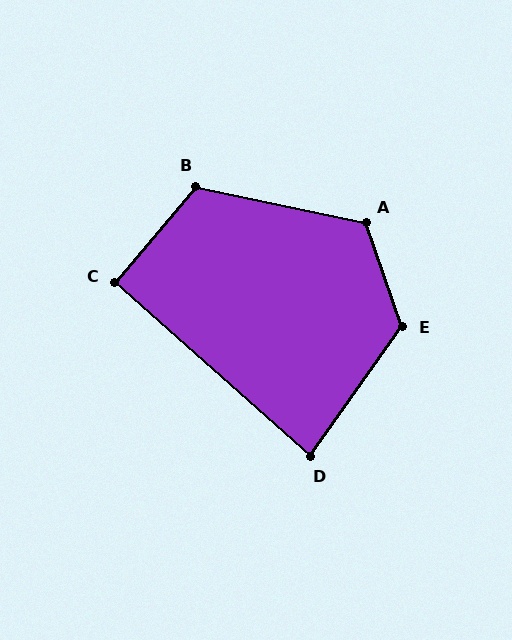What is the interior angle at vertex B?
Approximately 118 degrees (obtuse).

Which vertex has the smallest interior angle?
D, at approximately 84 degrees.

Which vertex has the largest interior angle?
E, at approximately 125 degrees.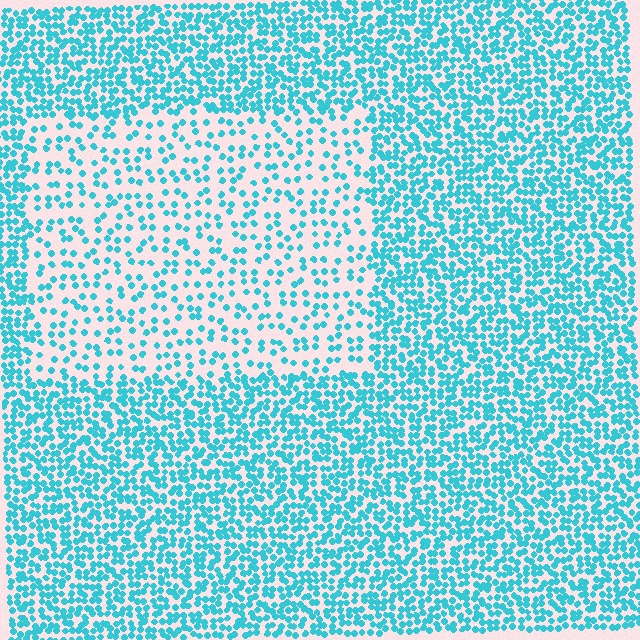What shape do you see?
I see a rectangle.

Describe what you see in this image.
The image contains small cyan elements arranged at two different densities. A rectangle-shaped region is visible where the elements are less densely packed than the surrounding area.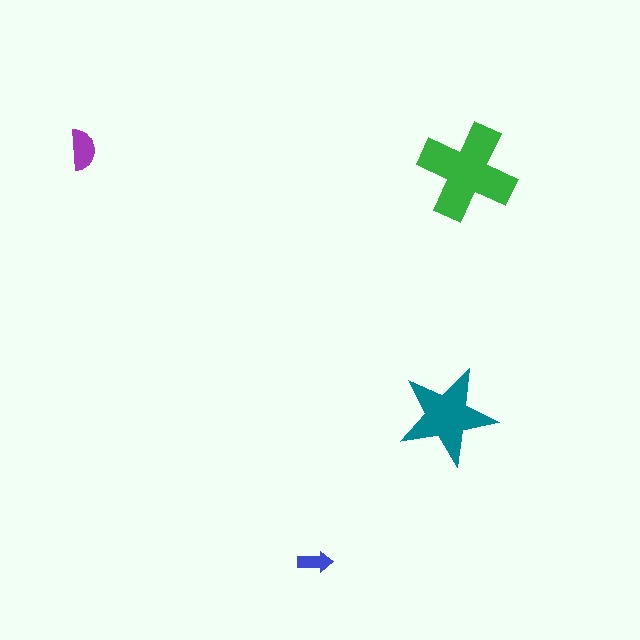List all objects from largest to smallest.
The green cross, the teal star, the purple semicircle, the blue arrow.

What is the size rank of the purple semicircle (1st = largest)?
3rd.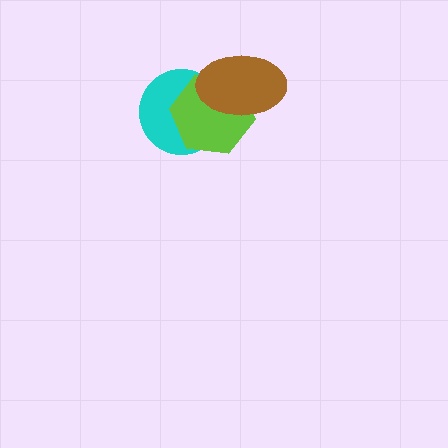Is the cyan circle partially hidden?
Yes, it is partially covered by another shape.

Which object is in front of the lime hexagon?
The brown ellipse is in front of the lime hexagon.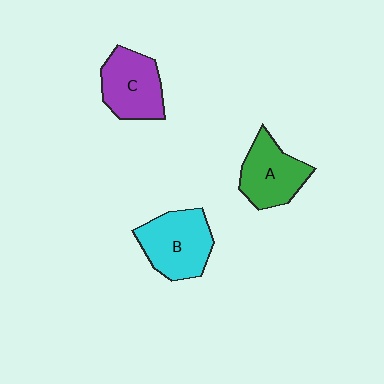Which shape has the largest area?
Shape B (cyan).